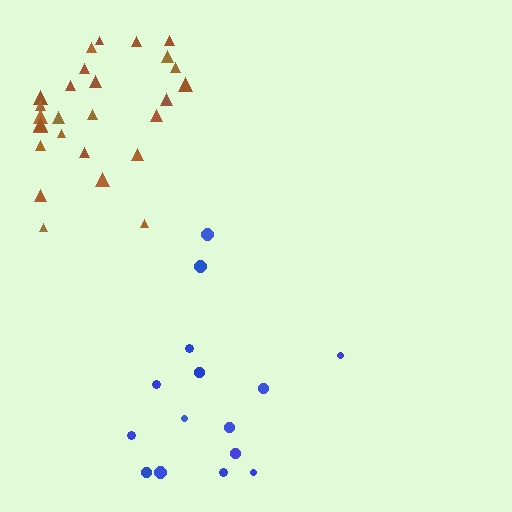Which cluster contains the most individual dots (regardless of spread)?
Brown (29).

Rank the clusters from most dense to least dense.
brown, blue.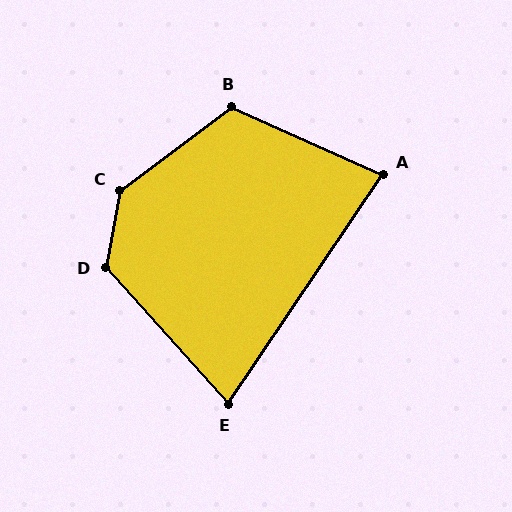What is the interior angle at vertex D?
Approximately 127 degrees (obtuse).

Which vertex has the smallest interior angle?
E, at approximately 76 degrees.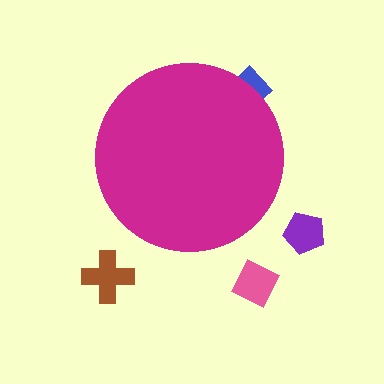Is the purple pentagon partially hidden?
No, the purple pentagon is fully visible.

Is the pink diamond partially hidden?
No, the pink diamond is fully visible.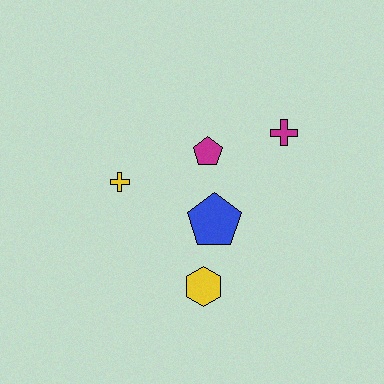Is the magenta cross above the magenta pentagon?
Yes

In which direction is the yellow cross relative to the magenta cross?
The yellow cross is to the left of the magenta cross.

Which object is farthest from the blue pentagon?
The magenta cross is farthest from the blue pentagon.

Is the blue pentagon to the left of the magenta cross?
Yes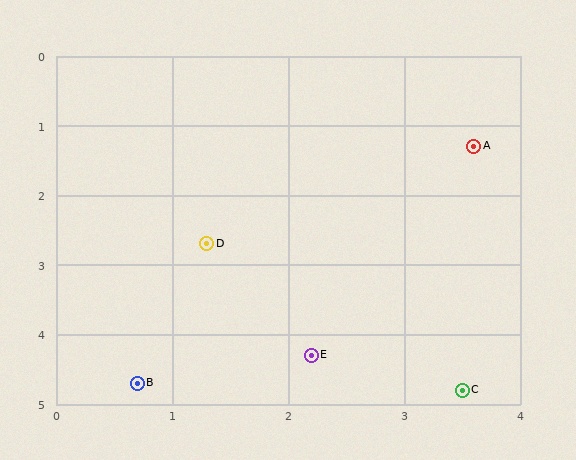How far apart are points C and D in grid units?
Points C and D are about 3.0 grid units apart.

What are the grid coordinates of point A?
Point A is at approximately (3.6, 1.3).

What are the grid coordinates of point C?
Point C is at approximately (3.5, 4.8).